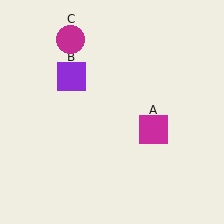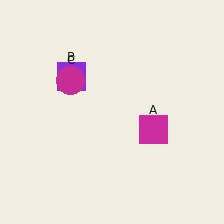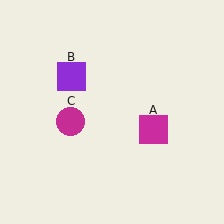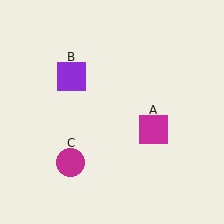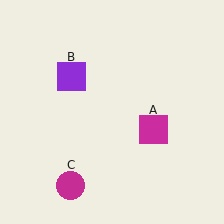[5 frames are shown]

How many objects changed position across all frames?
1 object changed position: magenta circle (object C).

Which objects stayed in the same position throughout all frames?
Magenta square (object A) and purple square (object B) remained stationary.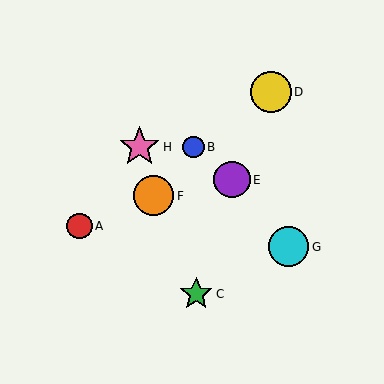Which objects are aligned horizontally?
Objects B, H are aligned horizontally.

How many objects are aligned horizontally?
2 objects (B, H) are aligned horizontally.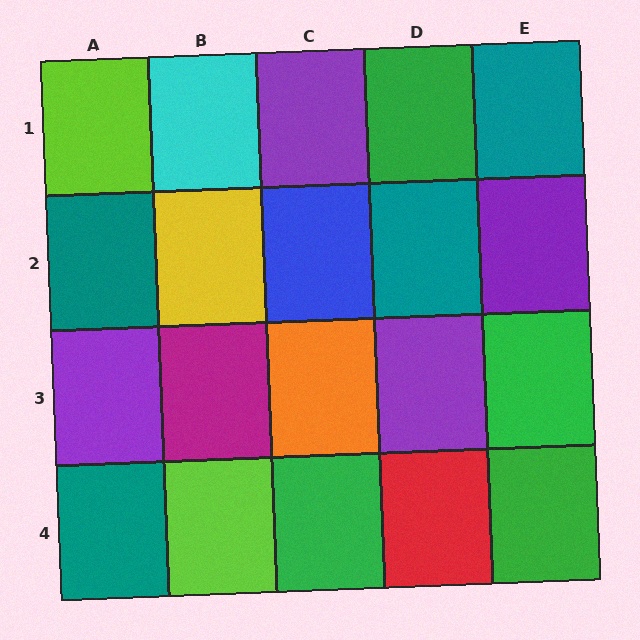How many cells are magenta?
1 cell is magenta.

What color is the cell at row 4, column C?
Green.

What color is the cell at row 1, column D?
Green.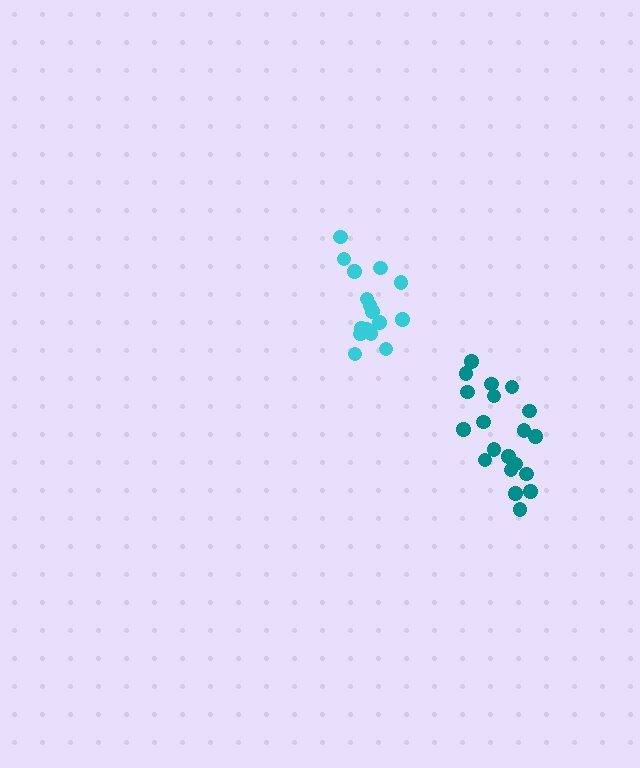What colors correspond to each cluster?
The clusters are colored: cyan, teal.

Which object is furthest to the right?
The teal cluster is rightmost.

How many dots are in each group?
Group 1: 16 dots, Group 2: 20 dots (36 total).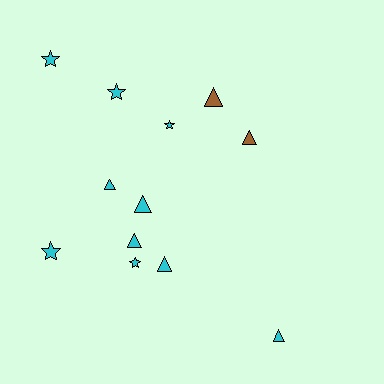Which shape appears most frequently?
Triangle, with 7 objects.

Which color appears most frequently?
Cyan, with 10 objects.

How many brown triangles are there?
There are 2 brown triangles.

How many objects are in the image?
There are 12 objects.